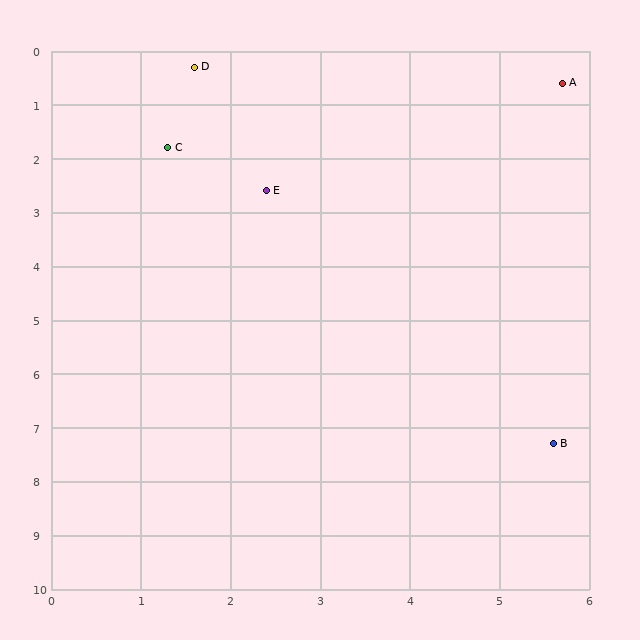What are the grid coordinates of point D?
Point D is at approximately (1.6, 0.3).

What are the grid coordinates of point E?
Point E is at approximately (2.4, 2.6).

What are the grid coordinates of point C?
Point C is at approximately (1.3, 1.8).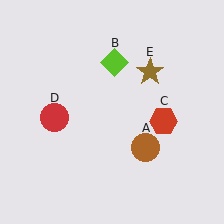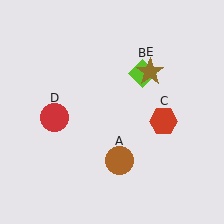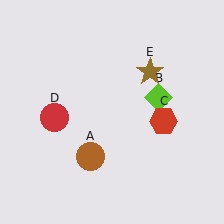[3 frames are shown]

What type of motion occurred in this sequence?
The brown circle (object A), lime diamond (object B) rotated clockwise around the center of the scene.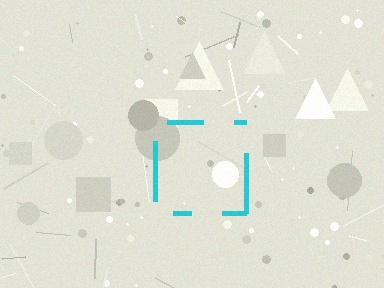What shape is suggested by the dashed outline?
The dashed outline suggests a square.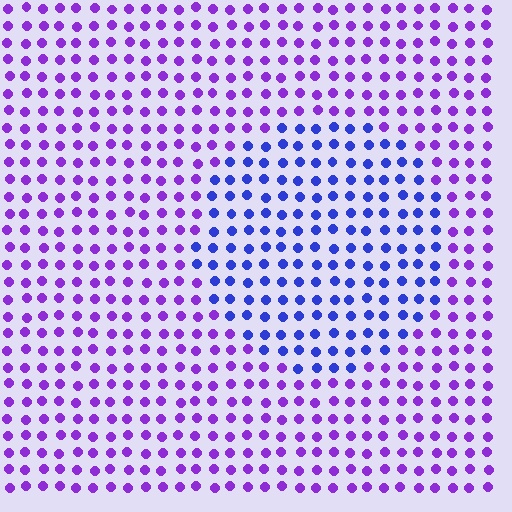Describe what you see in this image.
The image is filled with small purple elements in a uniform arrangement. A circle-shaped region is visible where the elements are tinted to a slightly different hue, forming a subtle color boundary.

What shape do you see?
I see a circle.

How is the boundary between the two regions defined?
The boundary is defined purely by a slight shift in hue (about 41 degrees). Spacing, size, and orientation are identical on both sides.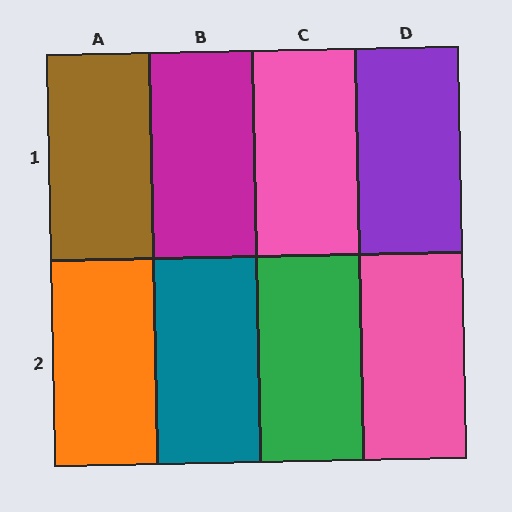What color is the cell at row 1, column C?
Pink.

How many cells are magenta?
1 cell is magenta.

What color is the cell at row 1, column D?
Purple.